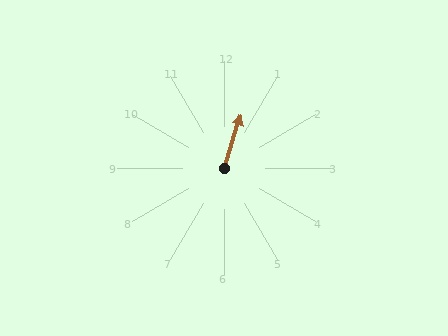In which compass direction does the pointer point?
North.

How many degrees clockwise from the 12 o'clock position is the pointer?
Approximately 18 degrees.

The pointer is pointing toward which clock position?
Roughly 1 o'clock.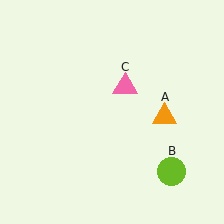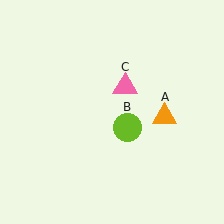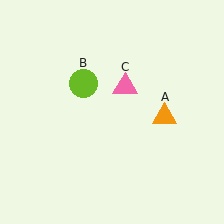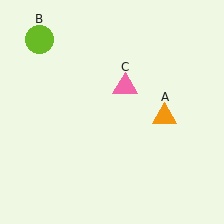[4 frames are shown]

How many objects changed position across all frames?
1 object changed position: lime circle (object B).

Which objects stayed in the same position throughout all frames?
Orange triangle (object A) and pink triangle (object C) remained stationary.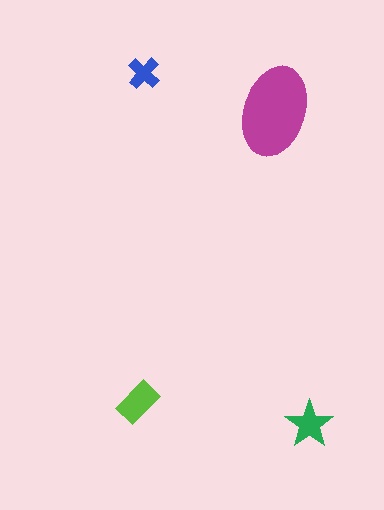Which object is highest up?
The blue cross is topmost.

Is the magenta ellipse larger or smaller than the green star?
Larger.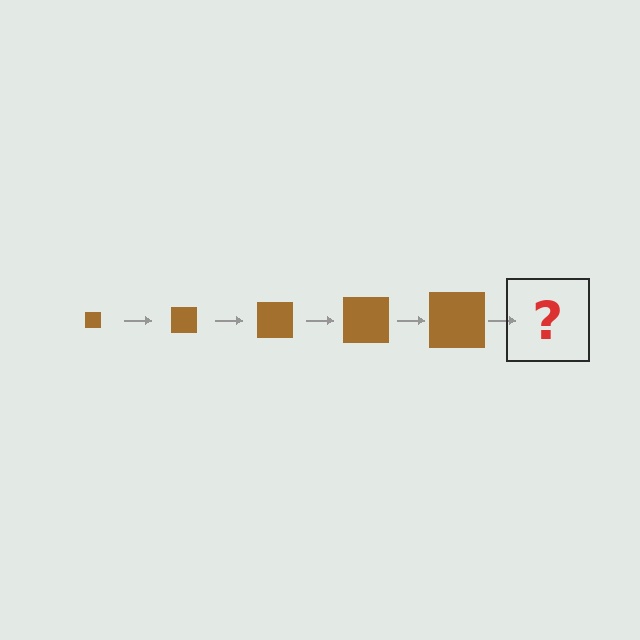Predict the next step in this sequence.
The next step is a brown square, larger than the previous one.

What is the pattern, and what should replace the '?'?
The pattern is that the square gets progressively larger each step. The '?' should be a brown square, larger than the previous one.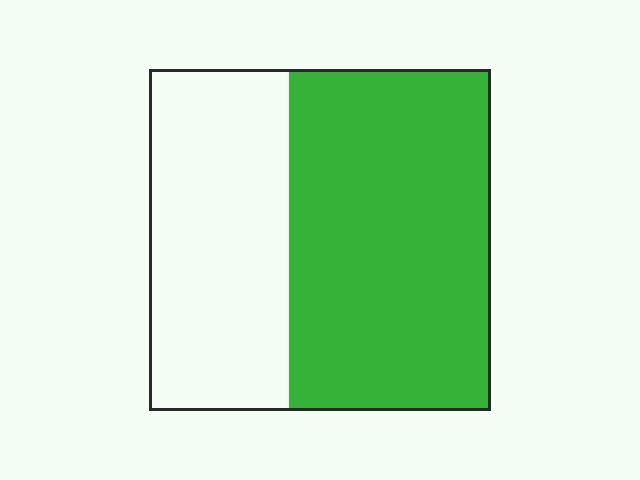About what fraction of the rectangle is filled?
About three fifths (3/5).